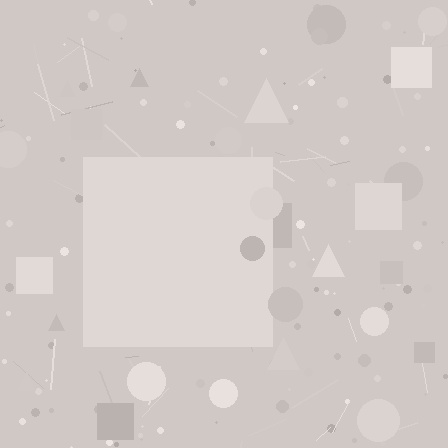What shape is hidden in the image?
A square is hidden in the image.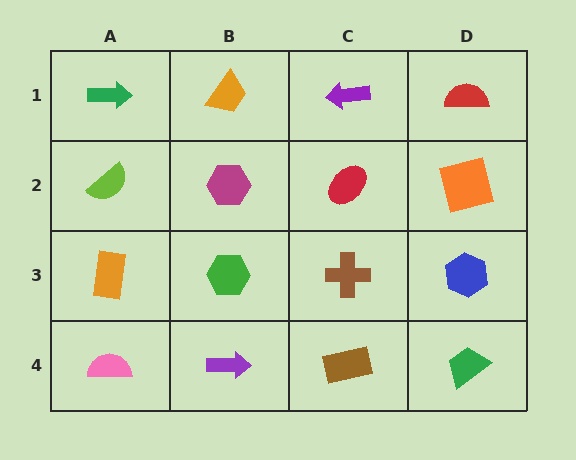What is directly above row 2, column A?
A green arrow.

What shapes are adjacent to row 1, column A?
A lime semicircle (row 2, column A), an orange trapezoid (row 1, column B).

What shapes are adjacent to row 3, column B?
A magenta hexagon (row 2, column B), a purple arrow (row 4, column B), an orange rectangle (row 3, column A), a brown cross (row 3, column C).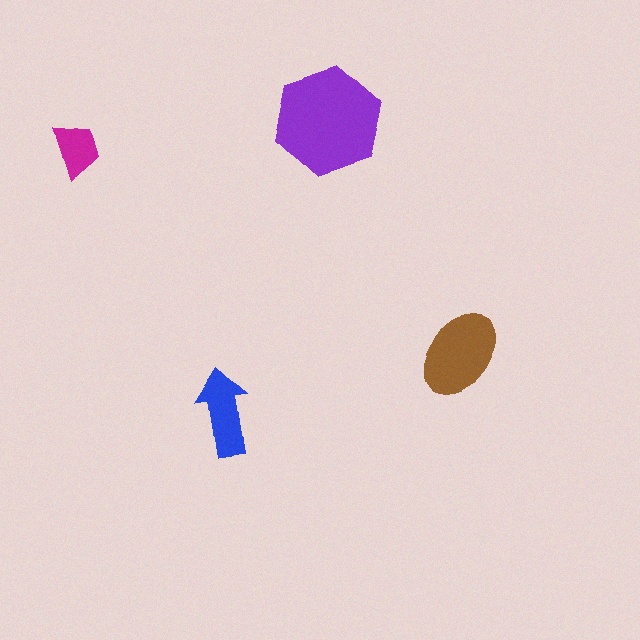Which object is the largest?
The purple hexagon.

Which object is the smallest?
The magenta trapezoid.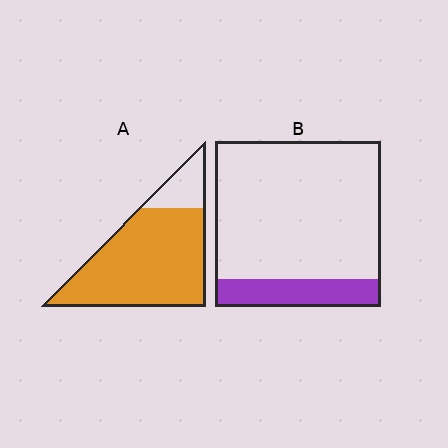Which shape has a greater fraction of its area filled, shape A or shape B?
Shape A.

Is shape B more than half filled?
No.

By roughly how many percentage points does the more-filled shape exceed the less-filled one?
By roughly 65 percentage points (A over B).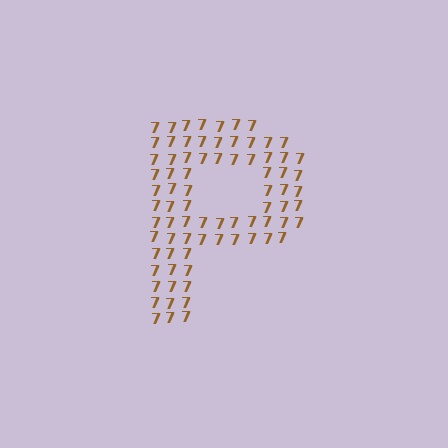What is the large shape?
The large shape is the letter P.